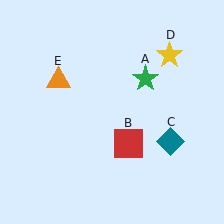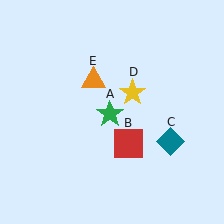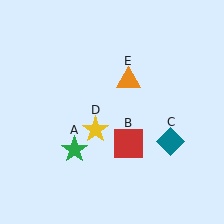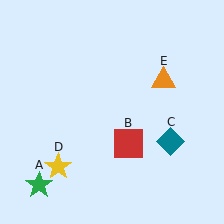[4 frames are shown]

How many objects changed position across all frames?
3 objects changed position: green star (object A), yellow star (object D), orange triangle (object E).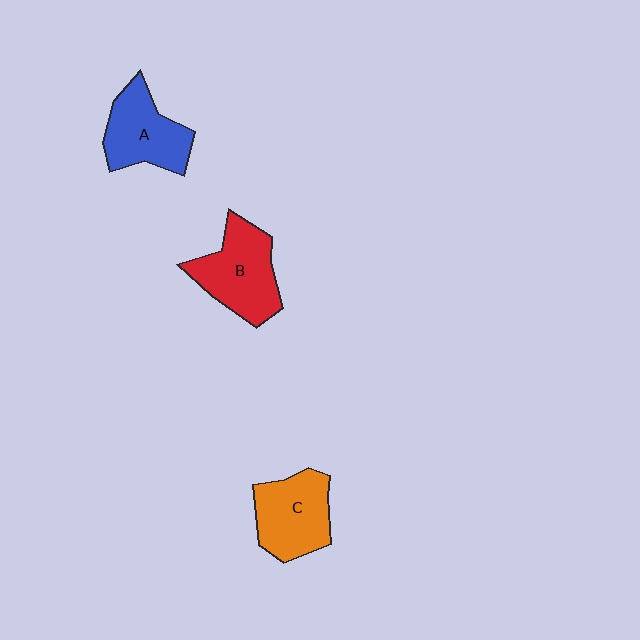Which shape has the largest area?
Shape B (red).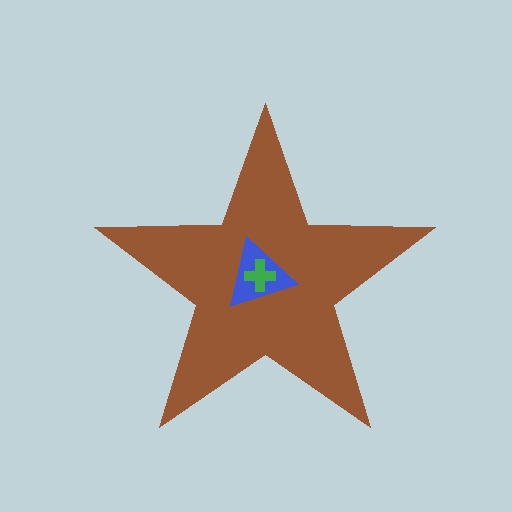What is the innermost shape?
The green cross.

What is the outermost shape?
The brown star.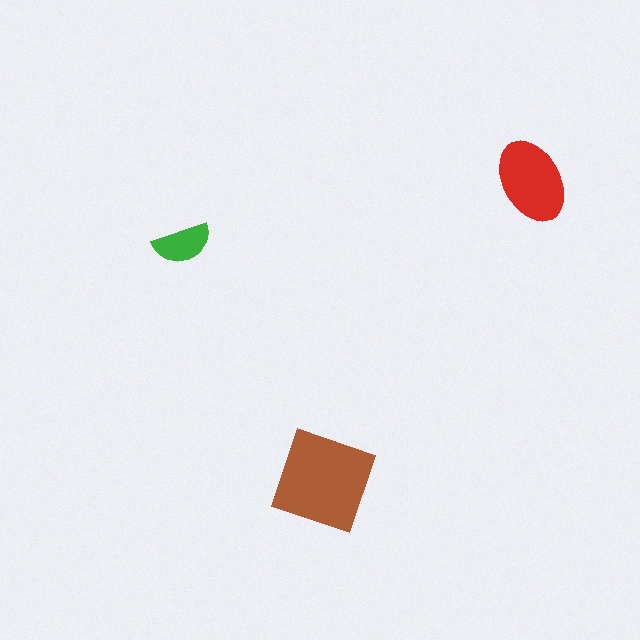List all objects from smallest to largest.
The green semicircle, the red ellipse, the brown diamond.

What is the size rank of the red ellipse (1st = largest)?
2nd.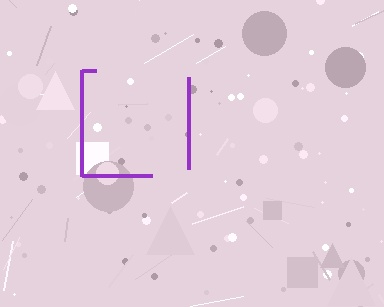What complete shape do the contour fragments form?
The contour fragments form a square.